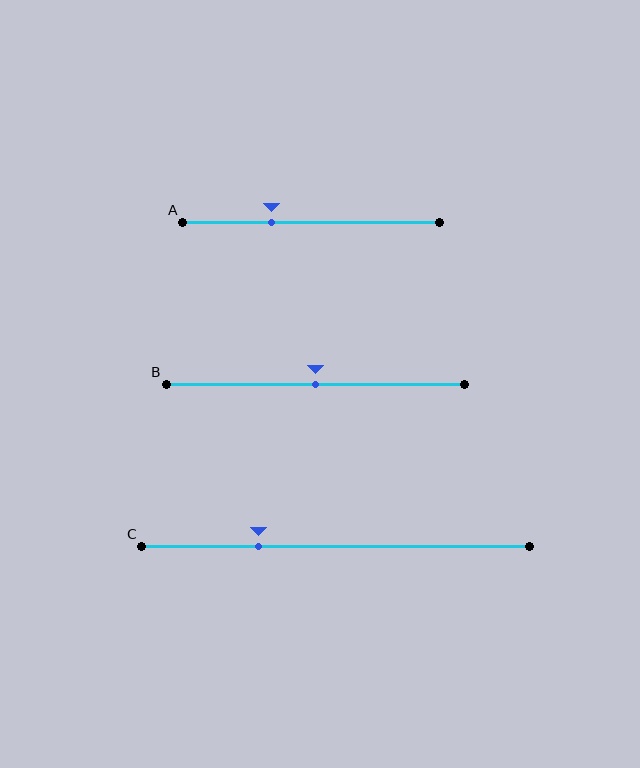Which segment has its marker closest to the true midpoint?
Segment B has its marker closest to the true midpoint.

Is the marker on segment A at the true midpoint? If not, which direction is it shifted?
No, the marker on segment A is shifted to the left by about 16% of the segment length.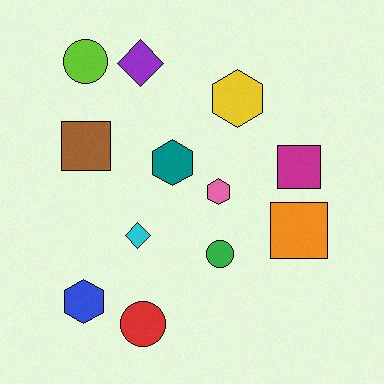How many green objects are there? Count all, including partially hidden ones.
There is 1 green object.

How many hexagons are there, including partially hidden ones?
There are 4 hexagons.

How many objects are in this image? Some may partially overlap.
There are 12 objects.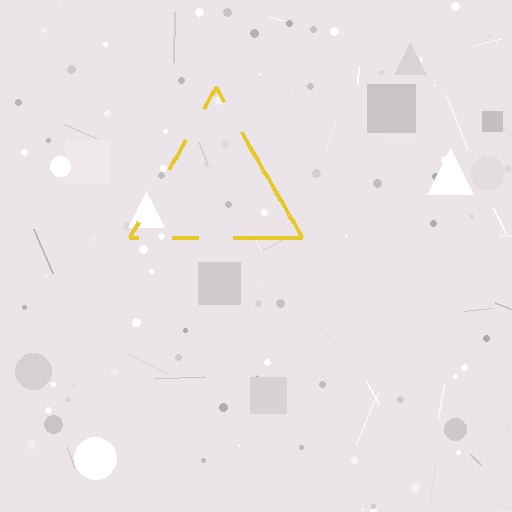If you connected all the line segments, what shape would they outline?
They would outline a triangle.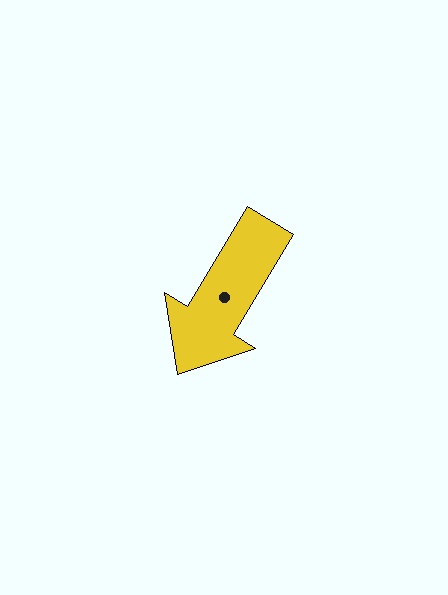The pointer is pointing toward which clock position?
Roughly 7 o'clock.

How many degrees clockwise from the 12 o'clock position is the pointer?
Approximately 211 degrees.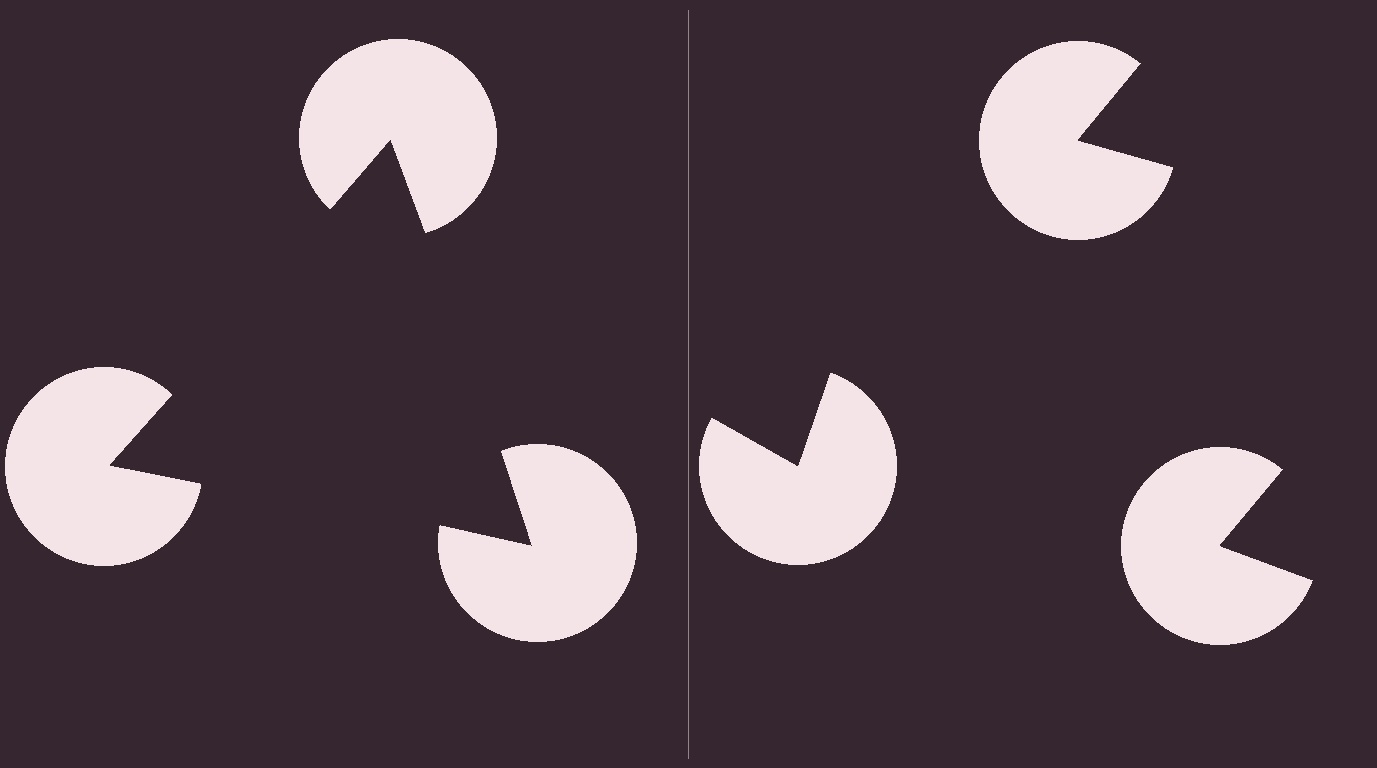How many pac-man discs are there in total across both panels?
6 — 3 on each side.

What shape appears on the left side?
An illusory triangle.